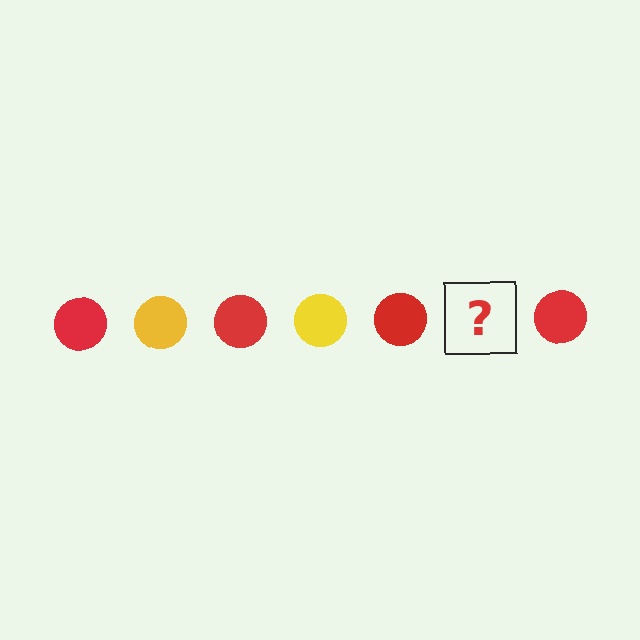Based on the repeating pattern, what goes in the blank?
The blank should be a yellow circle.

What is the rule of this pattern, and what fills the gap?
The rule is that the pattern cycles through red, yellow circles. The gap should be filled with a yellow circle.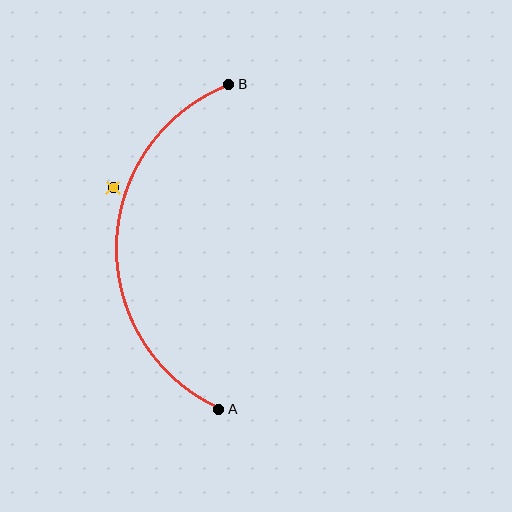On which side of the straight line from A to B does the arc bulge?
The arc bulges to the left of the straight line connecting A and B.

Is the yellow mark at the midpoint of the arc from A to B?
No — the yellow mark does not lie on the arc at all. It sits slightly outside the curve.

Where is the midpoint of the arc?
The arc midpoint is the point on the curve farthest from the straight line joining A and B. It sits to the left of that line.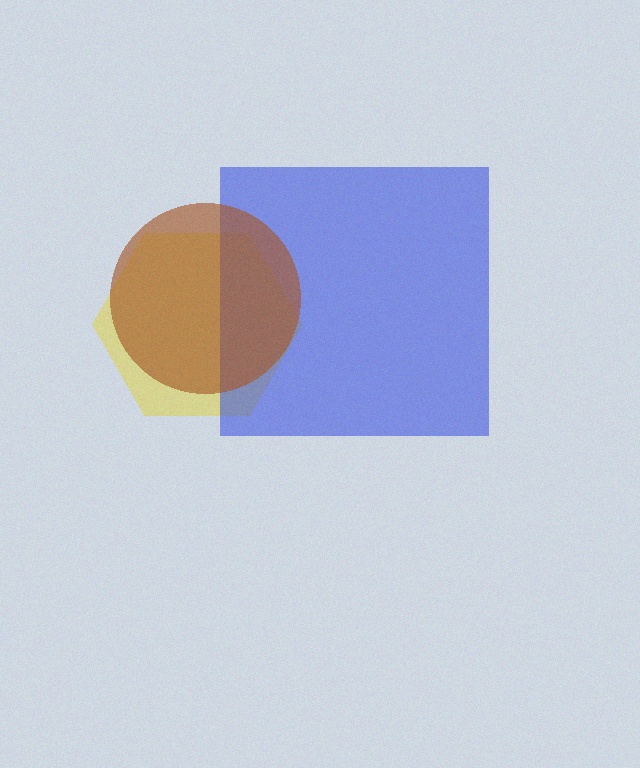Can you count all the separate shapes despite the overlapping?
Yes, there are 3 separate shapes.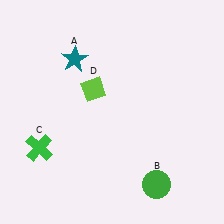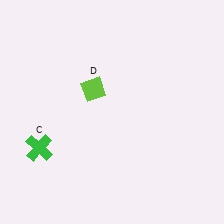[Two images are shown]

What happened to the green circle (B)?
The green circle (B) was removed in Image 2. It was in the bottom-right area of Image 1.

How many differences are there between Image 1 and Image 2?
There are 2 differences between the two images.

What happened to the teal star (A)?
The teal star (A) was removed in Image 2. It was in the top-left area of Image 1.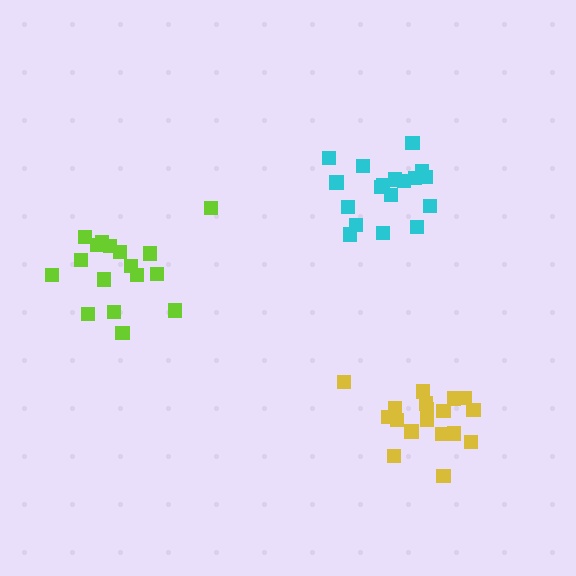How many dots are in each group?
Group 1: 17 dots, Group 2: 18 dots, Group 3: 18 dots (53 total).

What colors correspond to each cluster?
The clusters are colored: lime, cyan, yellow.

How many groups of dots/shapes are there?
There are 3 groups.